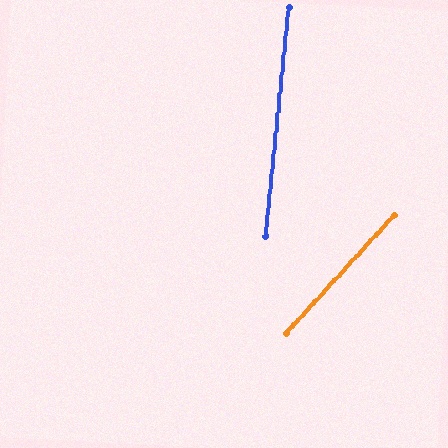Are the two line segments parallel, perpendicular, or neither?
Neither parallel nor perpendicular — they differ by about 37°.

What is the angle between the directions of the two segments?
Approximately 37 degrees.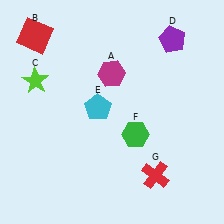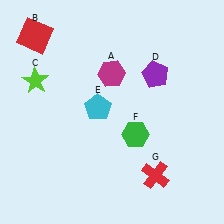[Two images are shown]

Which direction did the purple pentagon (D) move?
The purple pentagon (D) moved down.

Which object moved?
The purple pentagon (D) moved down.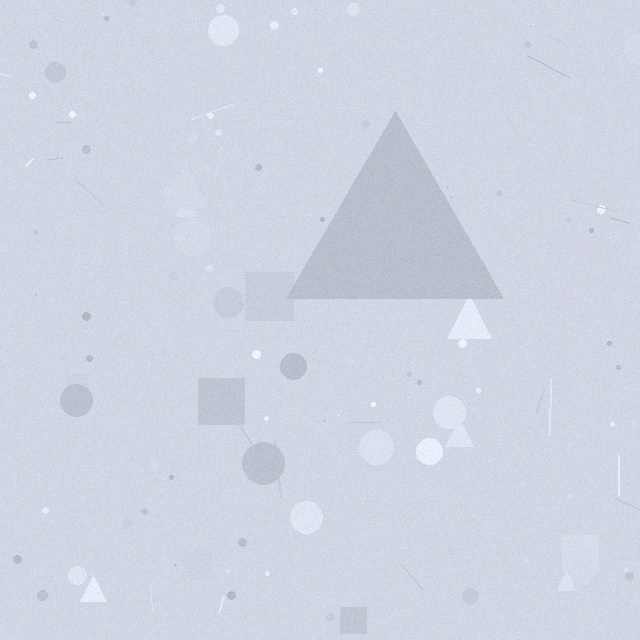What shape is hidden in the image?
A triangle is hidden in the image.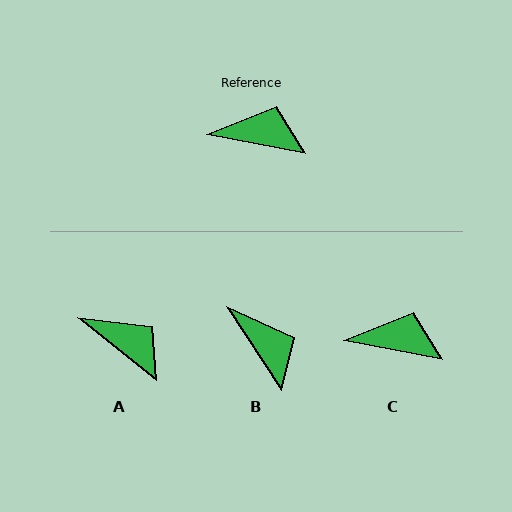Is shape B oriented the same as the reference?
No, it is off by about 46 degrees.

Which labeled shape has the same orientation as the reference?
C.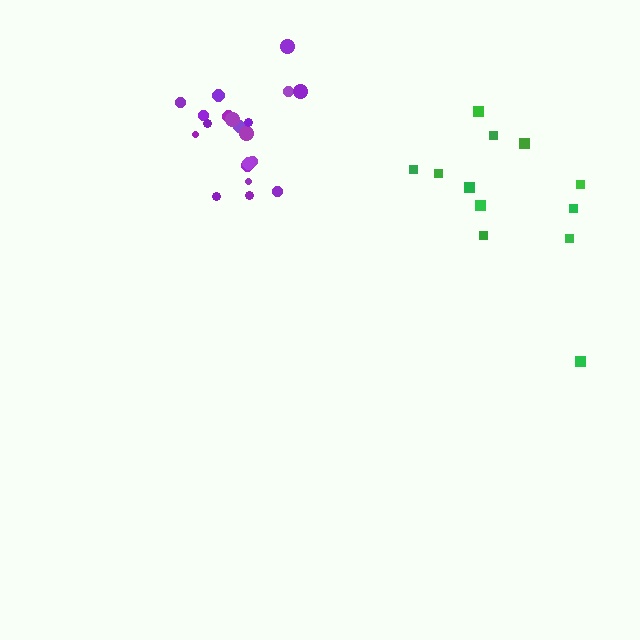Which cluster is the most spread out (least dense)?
Green.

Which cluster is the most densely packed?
Purple.